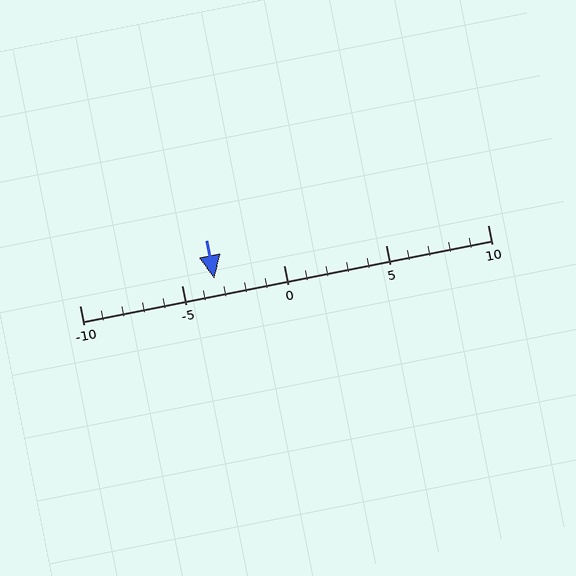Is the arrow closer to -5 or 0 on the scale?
The arrow is closer to -5.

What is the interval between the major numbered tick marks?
The major tick marks are spaced 5 units apart.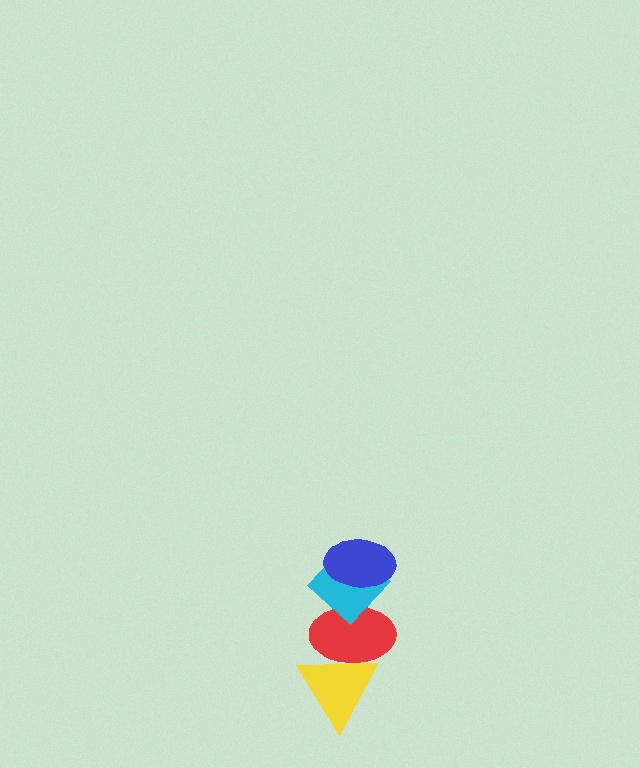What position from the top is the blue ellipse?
The blue ellipse is 1st from the top.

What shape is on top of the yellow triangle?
The red ellipse is on top of the yellow triangle.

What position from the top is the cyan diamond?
The cyan diamond is 2nd from the top.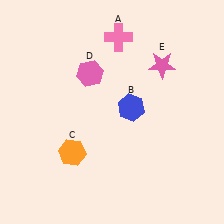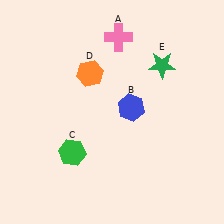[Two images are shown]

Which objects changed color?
C changed from orange to green. D changed from pink to orange. E changed from pink to green.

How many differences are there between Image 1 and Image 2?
There are 3 differences between the two images.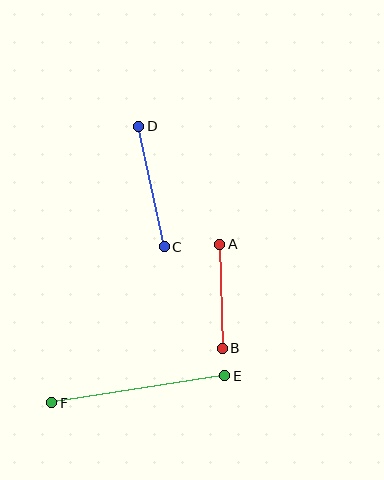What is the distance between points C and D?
The distance is approximately 123 pixels.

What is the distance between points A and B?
The distance is approximately 104 pixels.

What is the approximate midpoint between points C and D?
The midpoint is at approximately (152, 187) pixels.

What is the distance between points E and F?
The distance is approximately 175 pixels.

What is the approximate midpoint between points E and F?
The midpoint is at approximately (138, 389) pixels.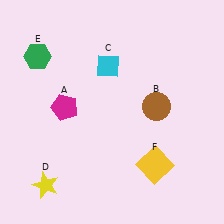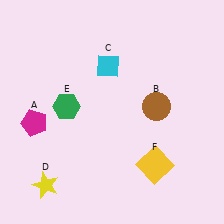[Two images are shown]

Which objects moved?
The objects that moved are: the magenta pentagon (A), the green hexagon (E).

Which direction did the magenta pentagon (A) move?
The magenta pentagon (A) moved left.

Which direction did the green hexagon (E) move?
The green hexagon (E) moved down.